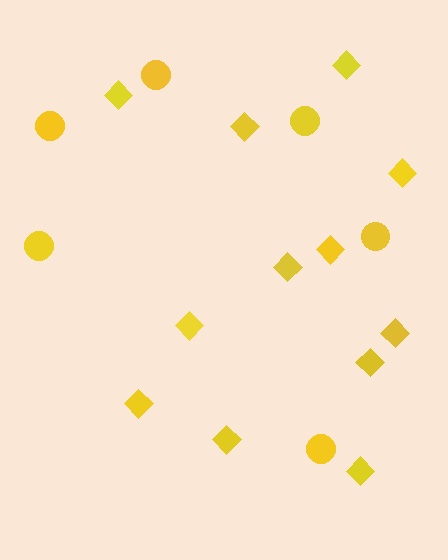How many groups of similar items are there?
There are 2 groups: one group of circles (6) and one group of diamonds (12).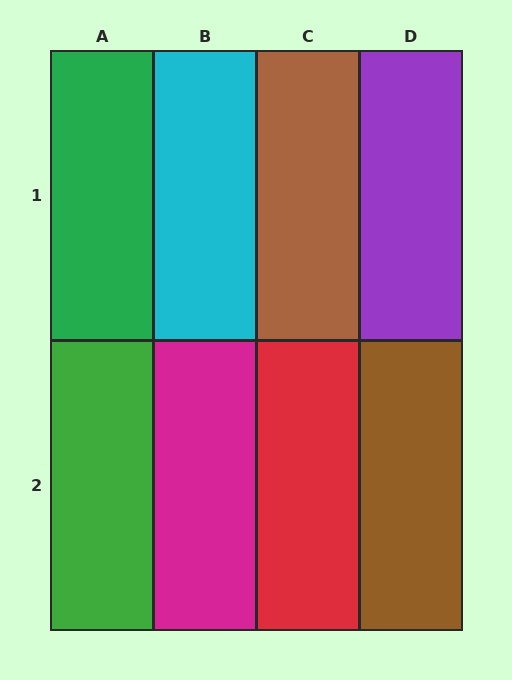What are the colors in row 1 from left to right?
Green, cyan, brown, purple.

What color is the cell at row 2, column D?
Brown.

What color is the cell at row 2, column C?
Red.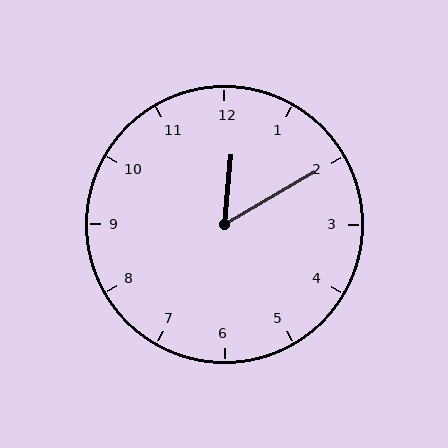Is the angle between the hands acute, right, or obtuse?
It is acute.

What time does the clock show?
12:10.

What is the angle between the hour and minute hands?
Approximately 55 degrees.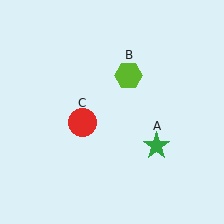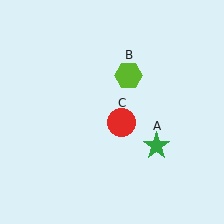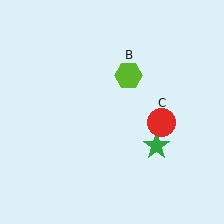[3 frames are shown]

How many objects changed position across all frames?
1 object changed position: red circle (object C).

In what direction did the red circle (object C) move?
The red circle (object C) moved right.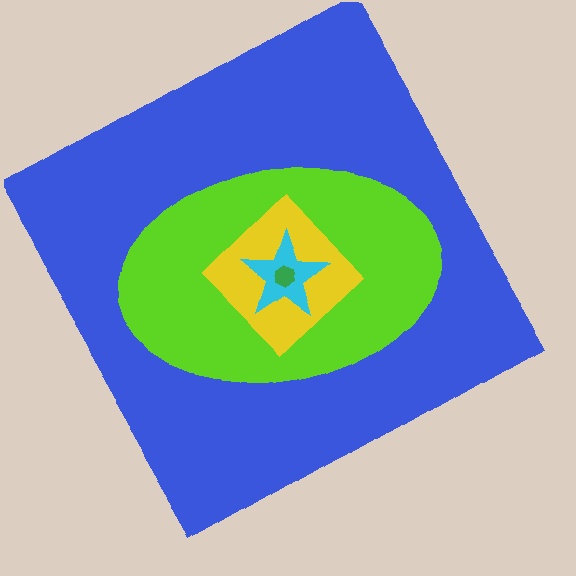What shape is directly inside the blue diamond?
The lime ellipse.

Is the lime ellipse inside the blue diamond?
Yes.